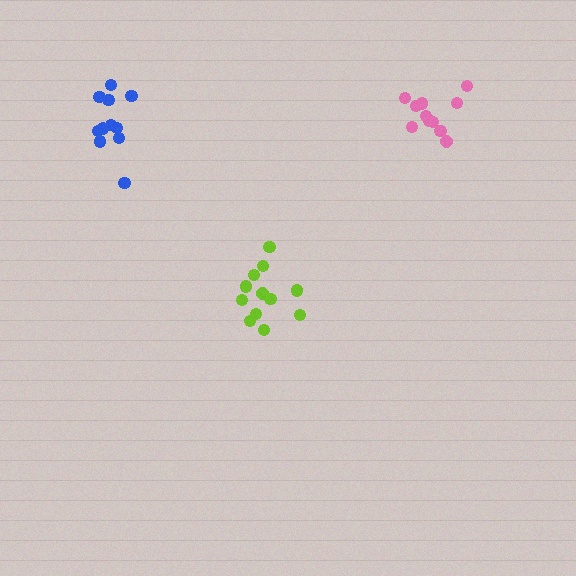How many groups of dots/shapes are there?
There are 3 groups.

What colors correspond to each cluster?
The clusters are colored: blue, lime, pink.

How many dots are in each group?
Group 1: 11 dots, Group 2: 12 dots, Group 3: 11 dots (34 total).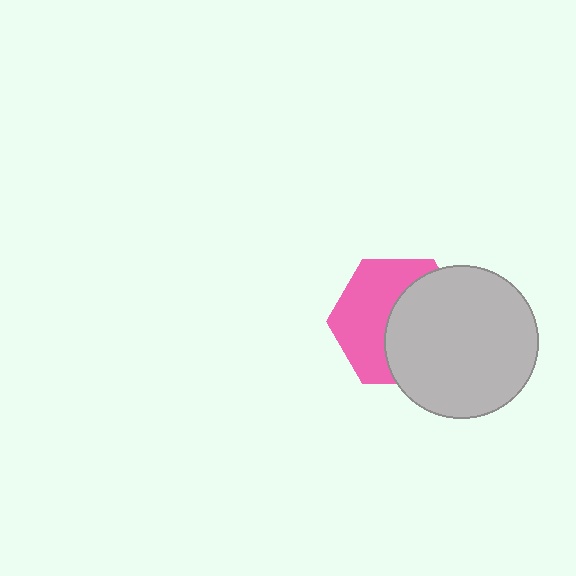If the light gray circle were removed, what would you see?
You would see the complete pink hexagon.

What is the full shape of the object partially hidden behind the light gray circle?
The partially hidden object is a pink hexagon.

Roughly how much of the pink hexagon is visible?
About half of it is visible (roughly 50%).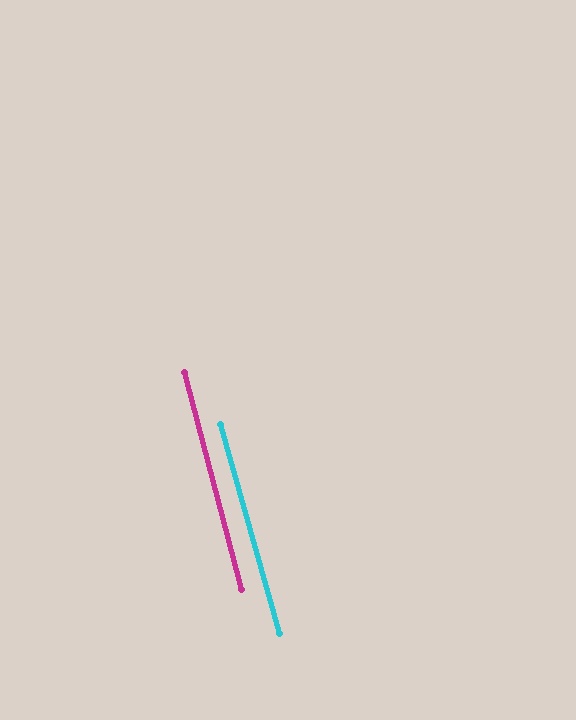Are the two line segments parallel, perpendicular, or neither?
Parallel — their directions differ by only 0.9°.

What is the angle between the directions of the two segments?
Approximately 1 degree.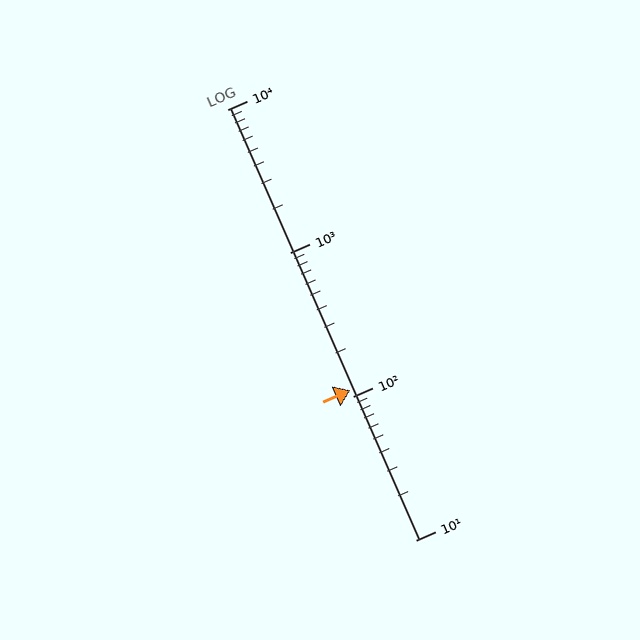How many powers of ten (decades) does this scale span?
The scale spans 3 decades, from 10 to 10000.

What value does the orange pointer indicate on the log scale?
The pointer indicates approximately 110.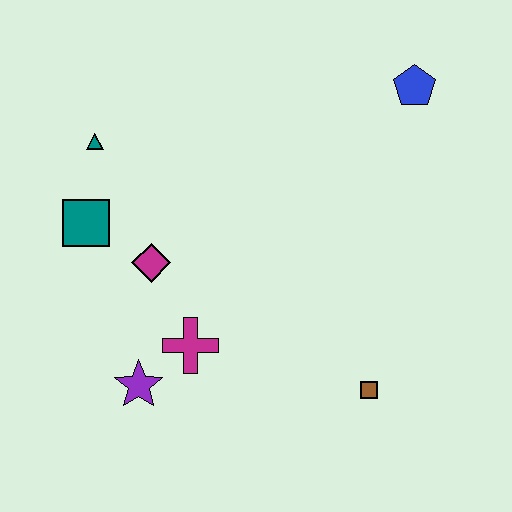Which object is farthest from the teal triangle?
The brown square is farthest from the teal triangle.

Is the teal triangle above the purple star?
Yes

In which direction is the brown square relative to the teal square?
The brown square is to the right of the teal square.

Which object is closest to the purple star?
The magenta cross is closest to the purple star.